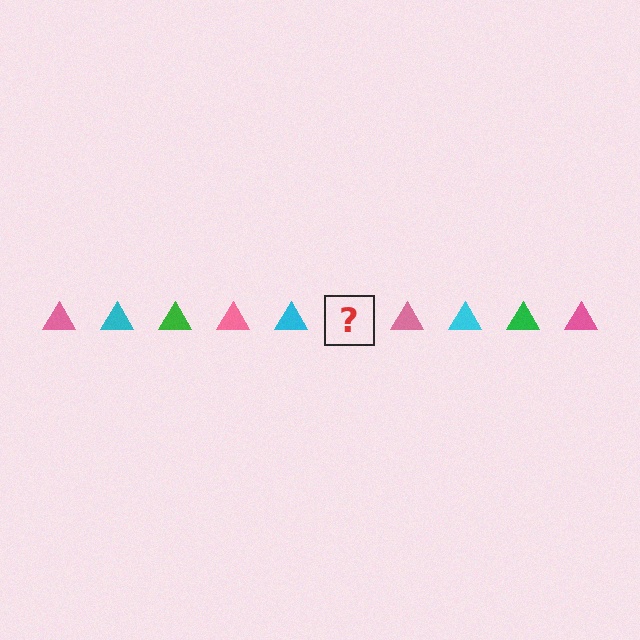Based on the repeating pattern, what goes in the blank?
The blank should be a green triangle.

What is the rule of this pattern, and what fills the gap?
The rule is that the pattern cycles through pink, cyan, green triangles. The gap should be filled with a green triangle.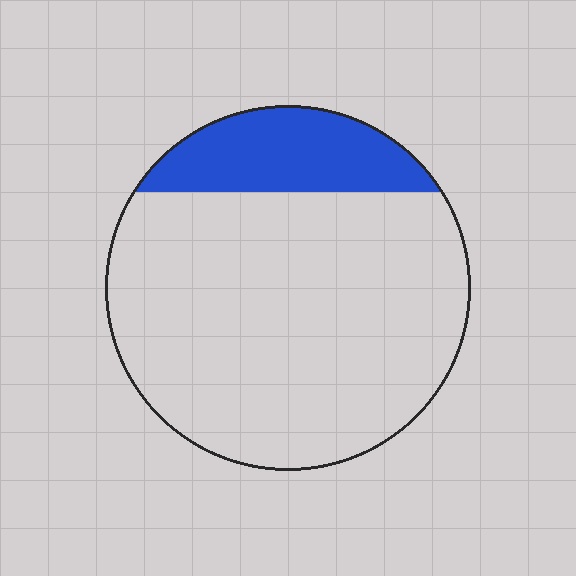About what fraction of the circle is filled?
About one sixth (1/6).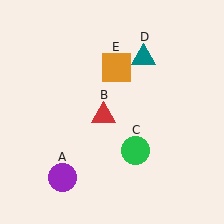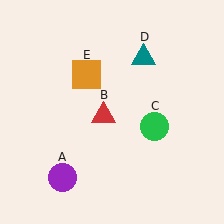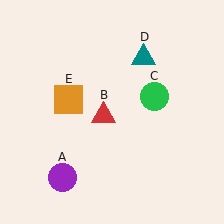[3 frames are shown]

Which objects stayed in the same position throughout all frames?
Purple circle (object A) and red triangle (object B) and teal triangle (object D) remained stationary.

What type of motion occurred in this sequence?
The green circle (object C), orange square (object E) rotated counterclockwise around the center of the scene.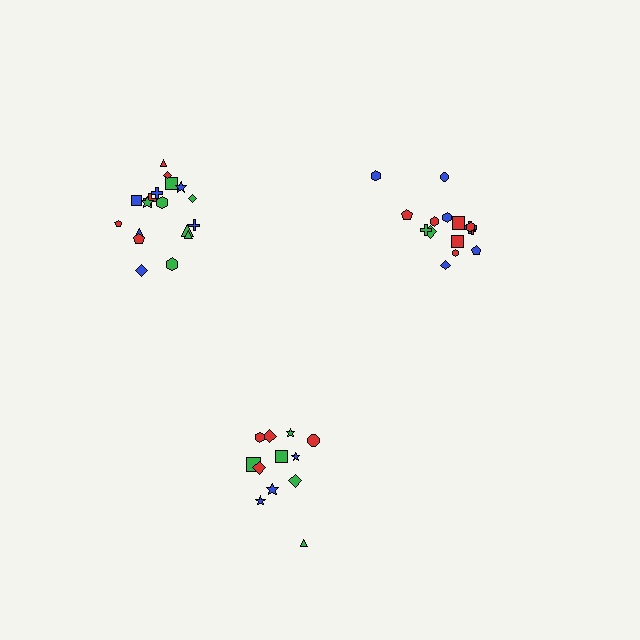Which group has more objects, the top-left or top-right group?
The top-left group.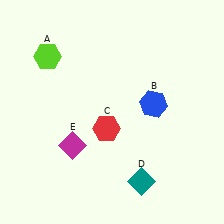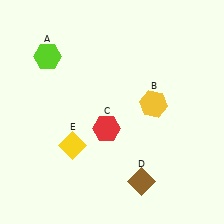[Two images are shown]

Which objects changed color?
B changed from blue to yellow. D changed from teal to brown. E changed from magenta to yellow.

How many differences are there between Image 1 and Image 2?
There are 3 differences between the two images.